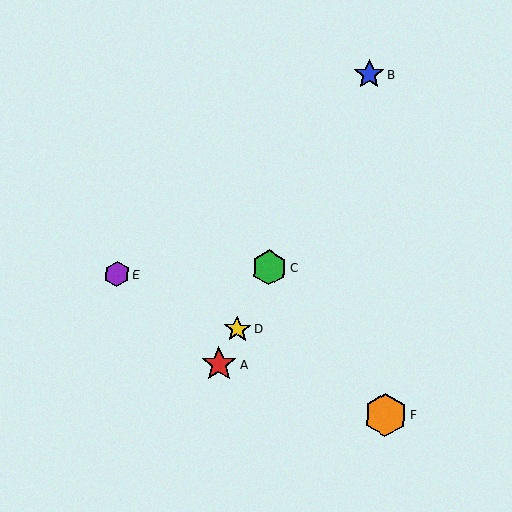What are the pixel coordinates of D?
Object D is at (237, 329).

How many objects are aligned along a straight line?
4 objects (A, B, C, D) are aligned along a straight line.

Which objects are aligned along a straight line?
Objects A, B, C, D are aligned along a straight line.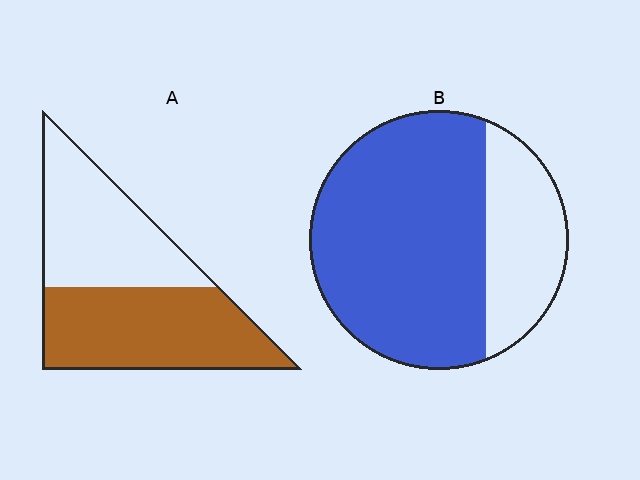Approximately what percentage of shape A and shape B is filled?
A is approximately 55% and B is approximately 75%.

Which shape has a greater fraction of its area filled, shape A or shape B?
Shape B.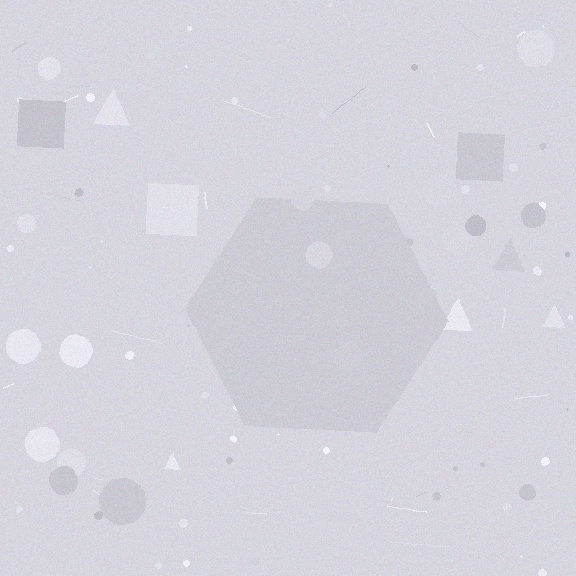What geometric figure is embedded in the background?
A hexagon is embedded in the background.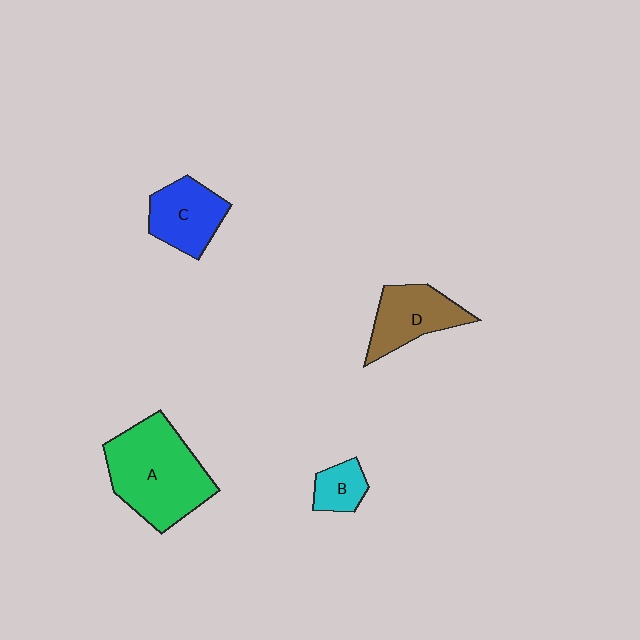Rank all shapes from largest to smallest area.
From largest to smallest: A (green), D (brown), C (blue), B (cyan).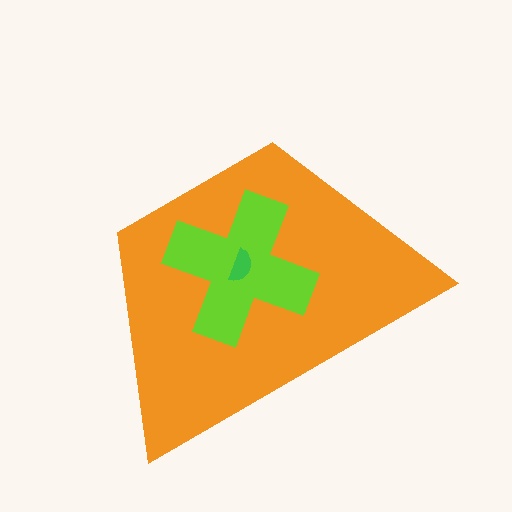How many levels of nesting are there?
3.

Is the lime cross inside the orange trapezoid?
Yes.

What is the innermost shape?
The green semicircle.